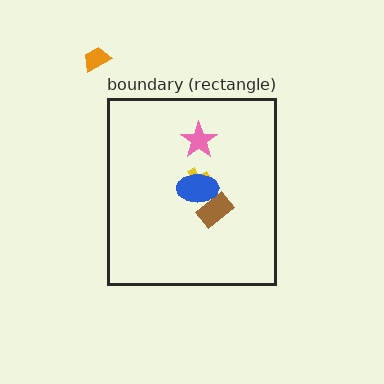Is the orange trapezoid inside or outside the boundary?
Outside.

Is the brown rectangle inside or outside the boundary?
Inside.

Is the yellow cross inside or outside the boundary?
Inside.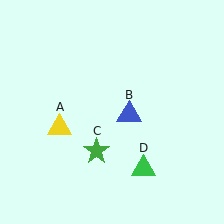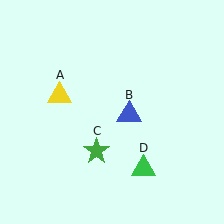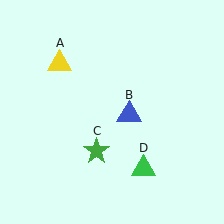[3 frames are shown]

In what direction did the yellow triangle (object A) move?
The yellow triangle (object A) moved up.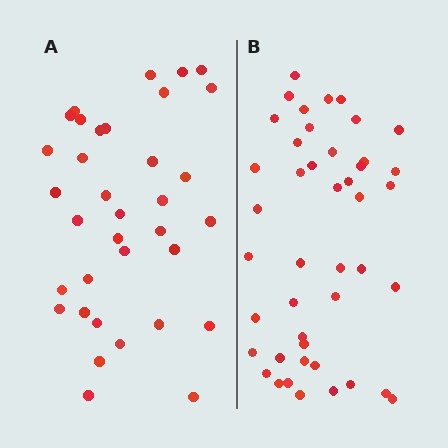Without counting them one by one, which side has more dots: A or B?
Region B (the right region) has more dots.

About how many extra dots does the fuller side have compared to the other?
Region B has roughly 8 or so more dots than region A.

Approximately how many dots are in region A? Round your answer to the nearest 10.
About 40 dots. (The exact count is 35, which rounds to 40.)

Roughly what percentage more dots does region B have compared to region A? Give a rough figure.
About 25% more.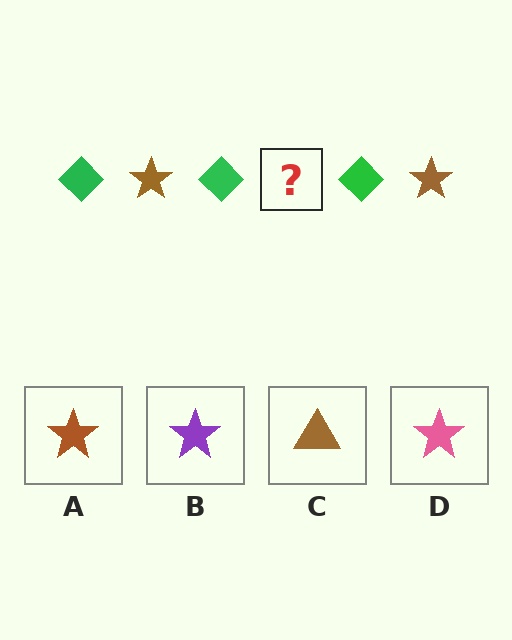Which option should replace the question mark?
Option A.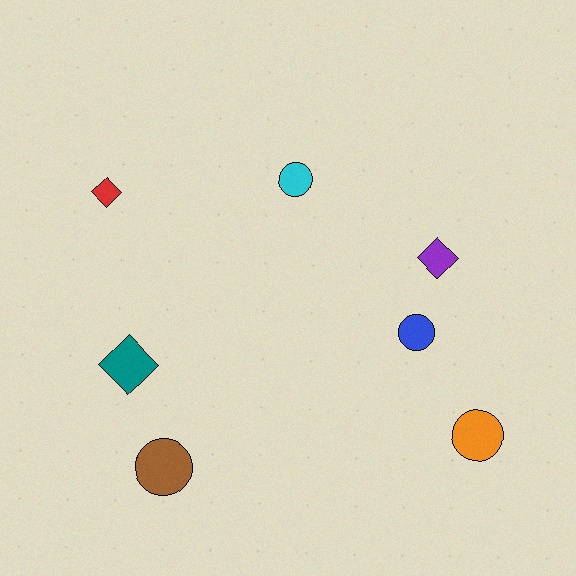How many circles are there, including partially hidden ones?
There are 4 circles.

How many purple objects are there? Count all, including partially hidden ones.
There is 1 purple object.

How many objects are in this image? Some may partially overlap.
There are 7 objects.